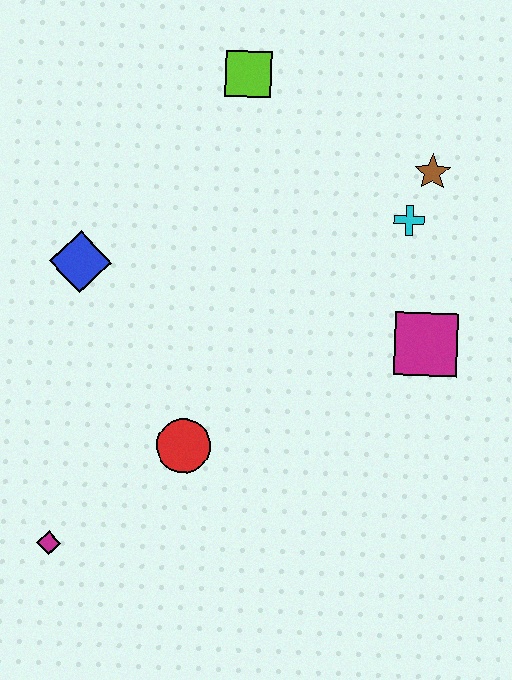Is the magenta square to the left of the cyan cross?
No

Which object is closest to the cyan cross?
The brown star is closest to the cyan cross.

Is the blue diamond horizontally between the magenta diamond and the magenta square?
Yes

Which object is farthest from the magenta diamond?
The brown star is farthest from the magenta diamond.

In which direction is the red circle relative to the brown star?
The red circle is below the brown star.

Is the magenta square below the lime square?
Yes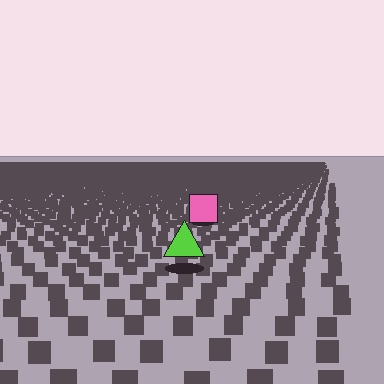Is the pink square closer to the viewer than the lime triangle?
No. The lime triangle is closer — you can tell from the texture gradient: the ground texture is coarser near it.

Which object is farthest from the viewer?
The pink square is farthest from the viewer. It appears smaller and the ground texture around it is denser.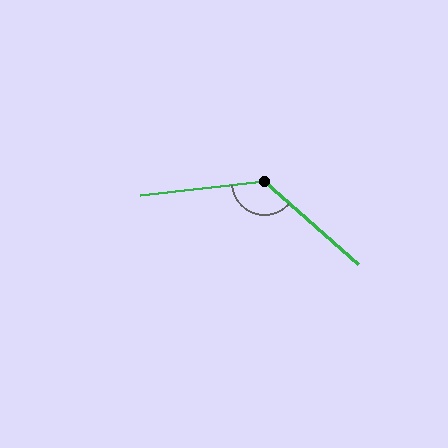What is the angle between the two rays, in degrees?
Approximately 133 degrees.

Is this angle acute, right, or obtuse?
It is obtuse.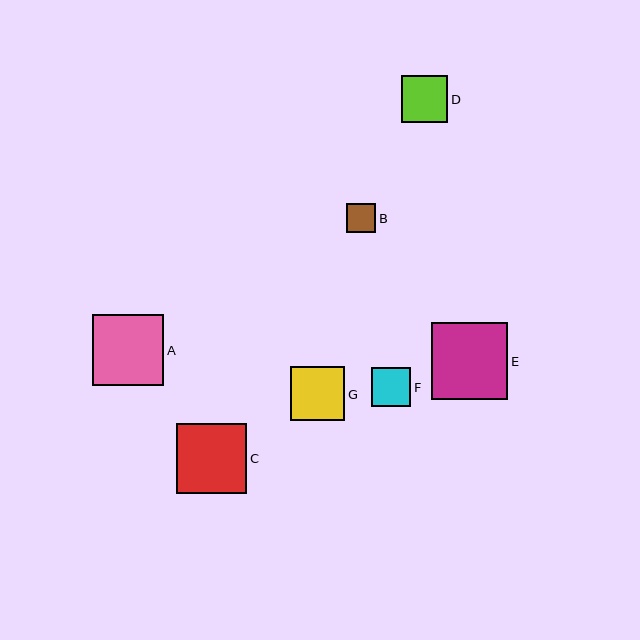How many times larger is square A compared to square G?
Square A is approximately 1.3 times the size of square G.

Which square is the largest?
Square E is the largest with a size of approximately 77 pixels.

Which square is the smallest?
Square B is the smallest with a size of approximately 29 pixels.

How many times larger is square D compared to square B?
Square D is approximately 1.6 times the size of square B.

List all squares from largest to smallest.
From largest to smallest: E, A, C, G, D, F, B.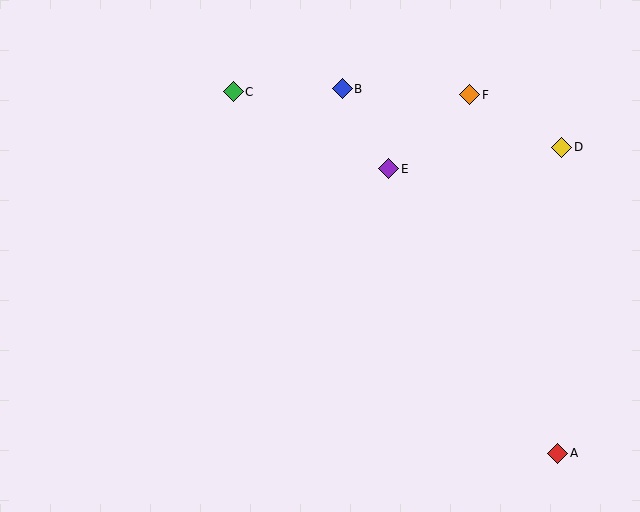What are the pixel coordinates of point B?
Point B is at (342, 89).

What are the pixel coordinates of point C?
Point C is at (233, 92).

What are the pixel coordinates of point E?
Point E is at (389, 169).